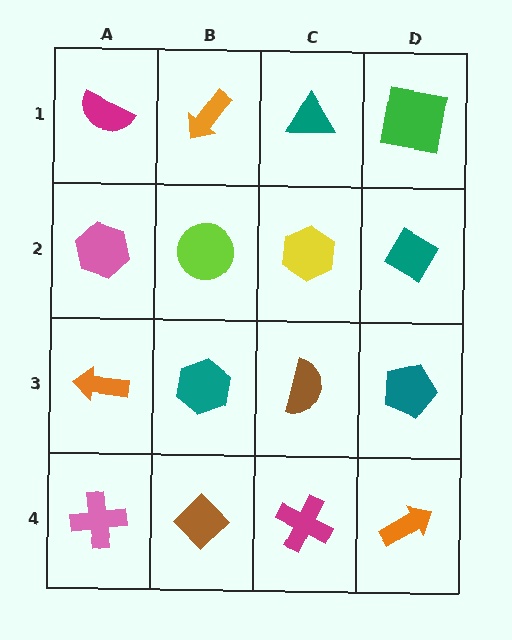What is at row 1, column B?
An orange arrow.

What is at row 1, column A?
A magenta semicircle.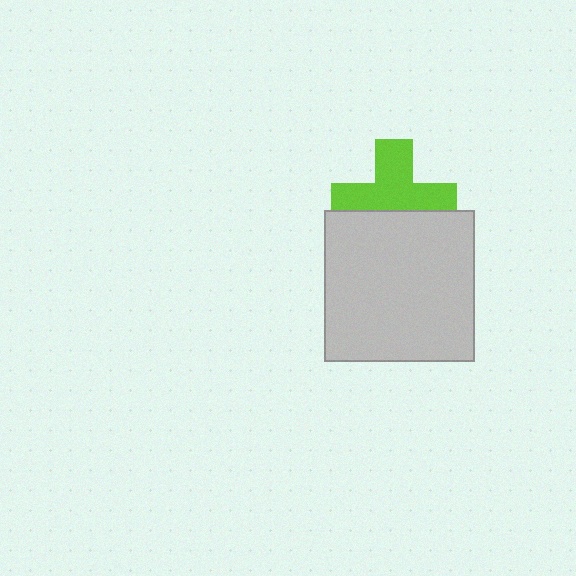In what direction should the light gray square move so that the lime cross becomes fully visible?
The light gray square should move down. That is the shortest direction to clear the overlap and leave the lime cross fully visible.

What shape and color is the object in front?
The object in front is a light gray square.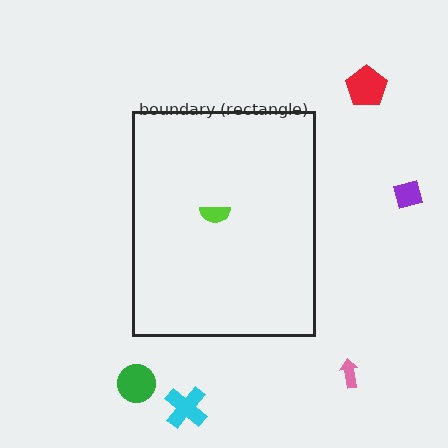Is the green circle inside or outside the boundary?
Outside.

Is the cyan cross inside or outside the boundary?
Outside.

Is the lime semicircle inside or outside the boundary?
Inside.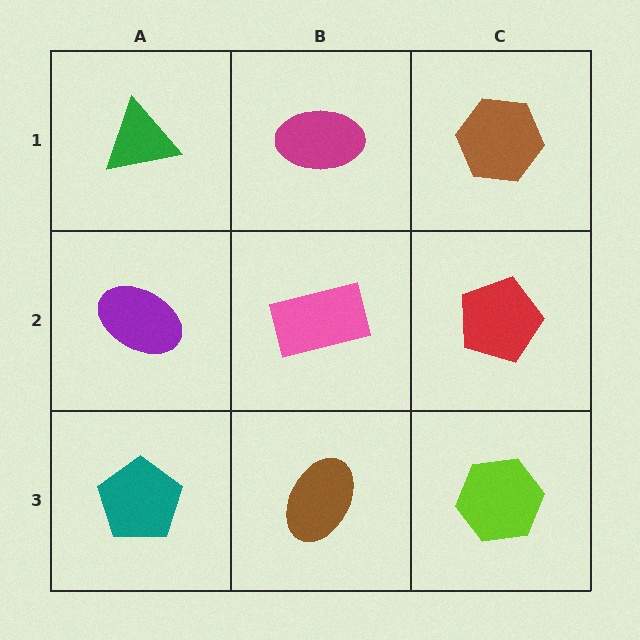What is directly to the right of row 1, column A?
A magenta ellipse.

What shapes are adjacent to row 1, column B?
A pink rectangle (row 2, column B), a green triangle (row 1, column A), a brown hexagon (row 1, column C).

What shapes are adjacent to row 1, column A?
A purple ellipse (row 2, column A), a magenta ellipse (row 1, column B).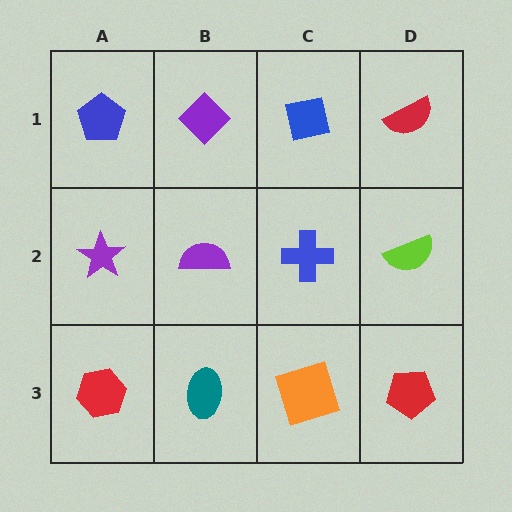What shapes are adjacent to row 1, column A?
A purple star (row 2, column A), a purple diamond (row 1, column B).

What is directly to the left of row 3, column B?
A red hexagon.